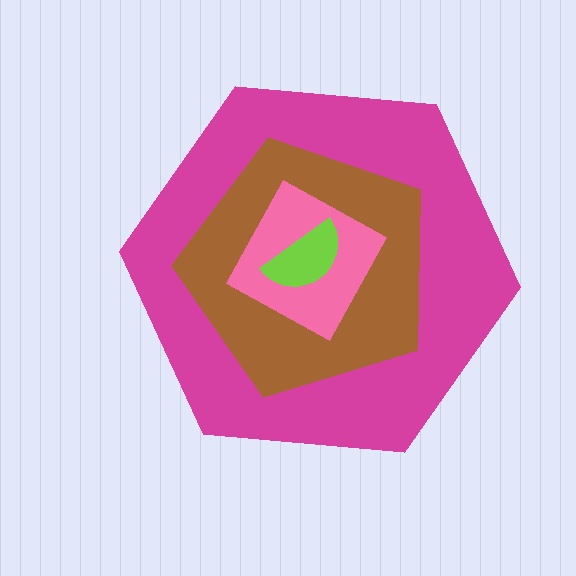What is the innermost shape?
The lime semicircle.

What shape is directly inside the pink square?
The lime semicircle.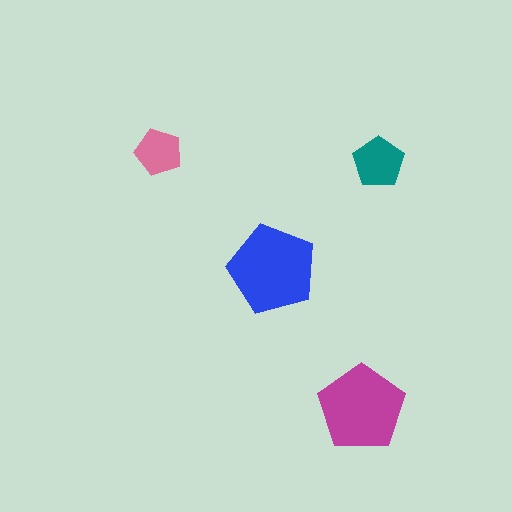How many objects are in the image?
There are 4 objects in the image.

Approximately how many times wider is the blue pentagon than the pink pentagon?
About 2 times wider.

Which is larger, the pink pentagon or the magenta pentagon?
The magenta one.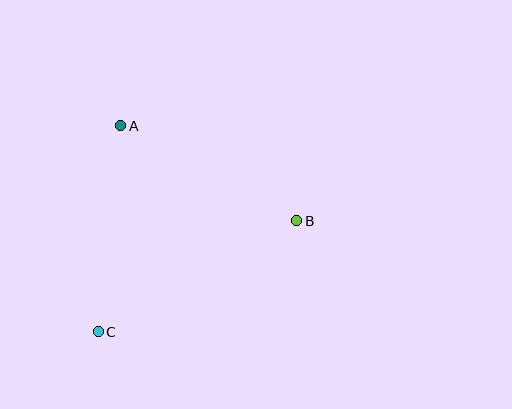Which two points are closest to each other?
Points A and B are closest to each other.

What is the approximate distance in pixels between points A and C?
The distance between A and C is approximately 207 pixels.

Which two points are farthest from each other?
Points B and C are farthest from each other.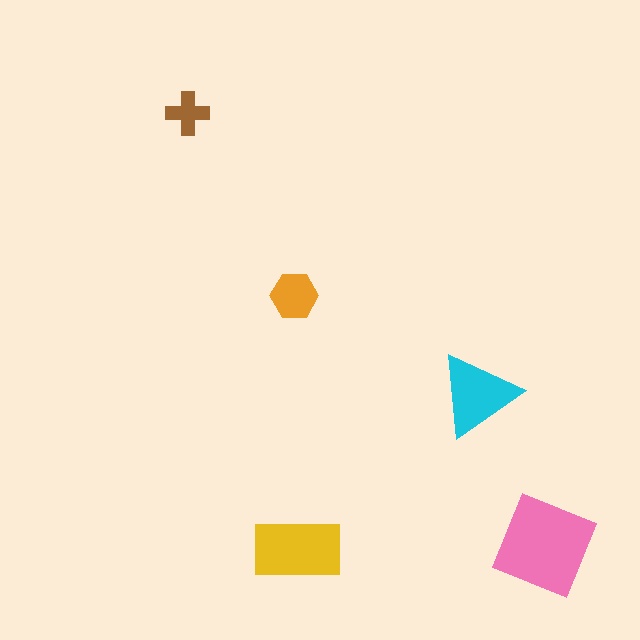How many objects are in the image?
There are 5 objects in the image.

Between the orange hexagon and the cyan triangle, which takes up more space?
The cyan triangle.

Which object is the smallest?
The brown cross.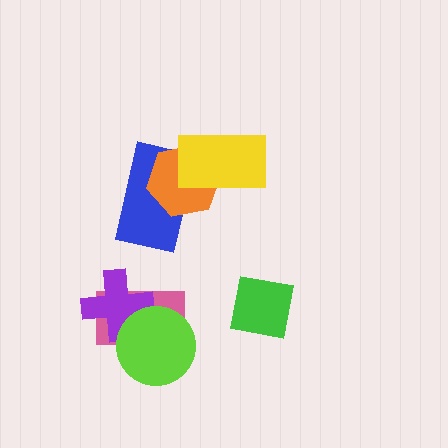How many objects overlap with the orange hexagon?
2 objects overlap with the orange hexagon.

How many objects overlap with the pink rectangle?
2 objects overlap with the pink rectangle.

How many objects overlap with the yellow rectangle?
2 objects overlap with the yellow rectangle.